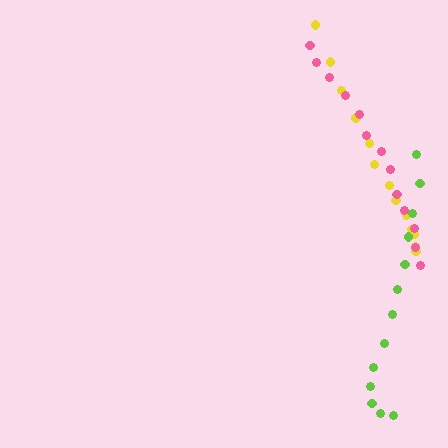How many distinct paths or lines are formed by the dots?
There are 3 distinct paths.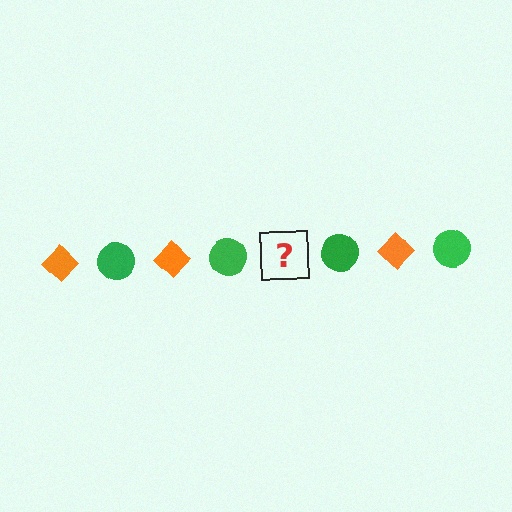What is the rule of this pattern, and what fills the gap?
The rule is that the pattern alternates between orange diamond and green circle. The gap should be filled with an orange diamond.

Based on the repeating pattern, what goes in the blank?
The blank should be an orange diamond.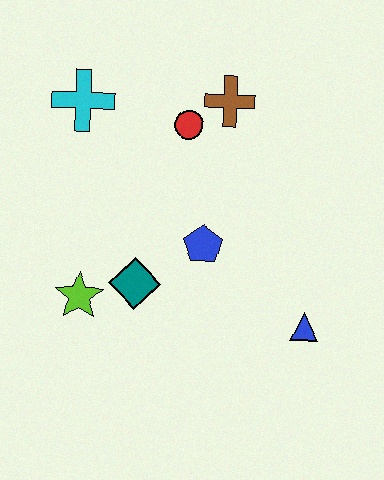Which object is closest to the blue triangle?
The blue pentagon is closest to the blue triangle.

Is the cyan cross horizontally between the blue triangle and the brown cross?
No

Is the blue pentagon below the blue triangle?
No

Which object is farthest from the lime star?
The brown cross is farthest from the lime star.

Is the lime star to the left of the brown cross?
Yes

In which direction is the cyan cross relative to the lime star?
The cyan cross is above the lime star.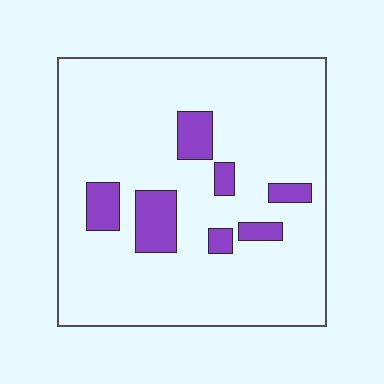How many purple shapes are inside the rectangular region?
7.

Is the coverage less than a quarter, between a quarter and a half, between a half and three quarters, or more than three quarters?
Less than a quarter.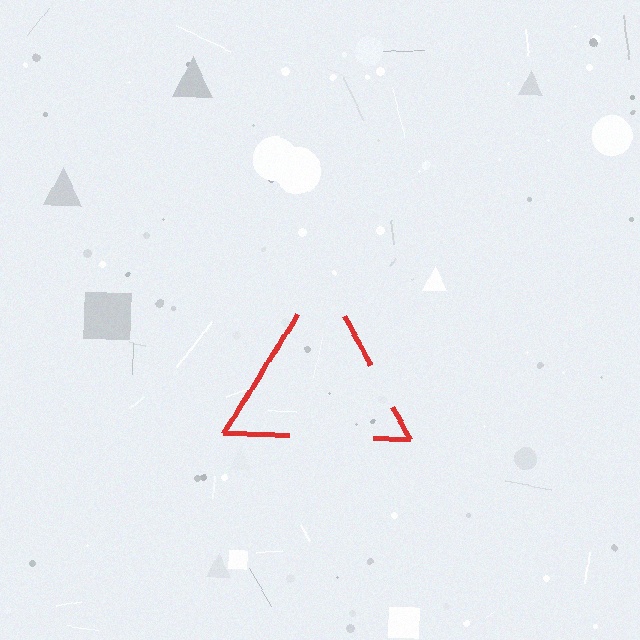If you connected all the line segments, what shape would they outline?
They would outline a triangle.